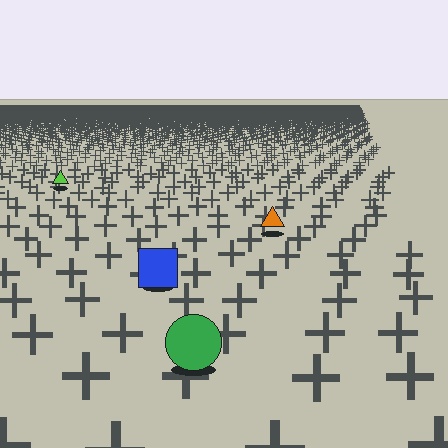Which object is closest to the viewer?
The green circle is closest. The texture marks near it are larger and more spread out.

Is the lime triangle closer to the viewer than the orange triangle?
No. The orange triangle is closer — you can tell from the texture gradient: the ground texture is coarser near it.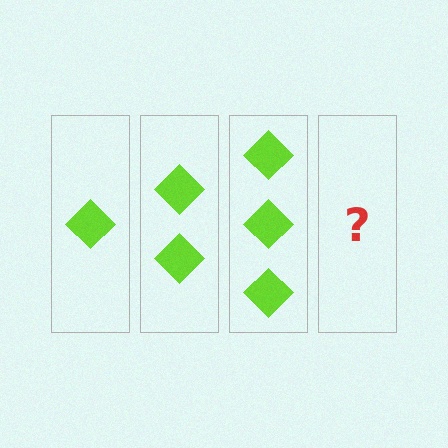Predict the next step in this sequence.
The next step is 4 diamonds.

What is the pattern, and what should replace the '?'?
The pattern is that each step adds one more diamond. The '?' should be 4 diamonds.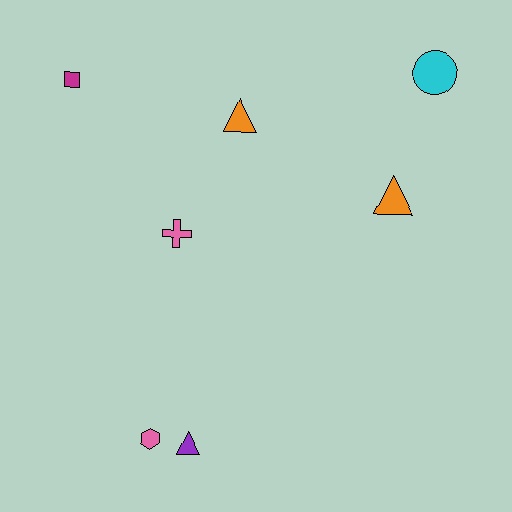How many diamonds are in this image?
There are no diamonds.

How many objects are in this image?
There are 7 objects.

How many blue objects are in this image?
There are no blue objects.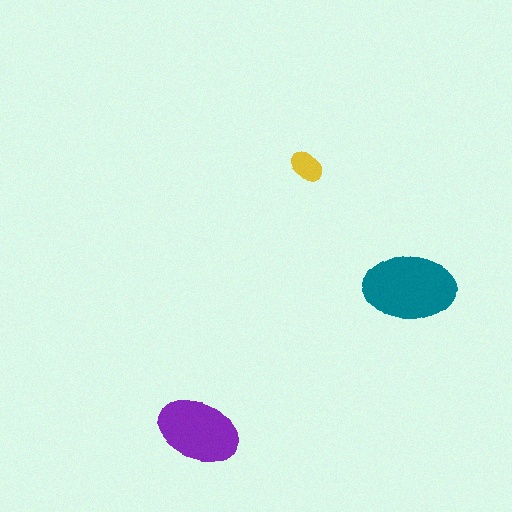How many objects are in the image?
There are 3 objects in the image.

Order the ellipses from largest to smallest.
the teal one, the purple one, the yellow one.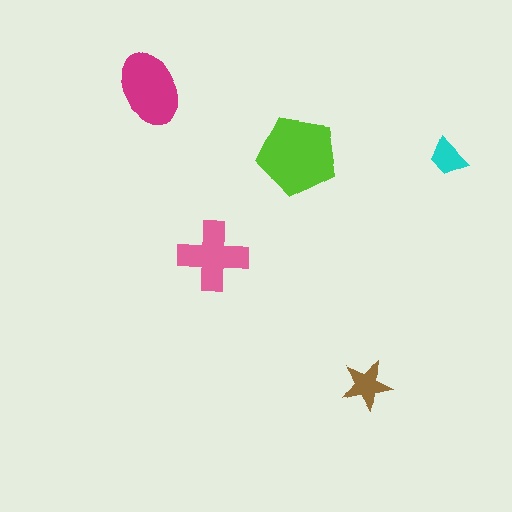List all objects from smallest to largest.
The cyan trapezoid, the brown star, the pink cross, the magenta ellipse, the lime pentagon.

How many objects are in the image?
There are 5 objects in the image.